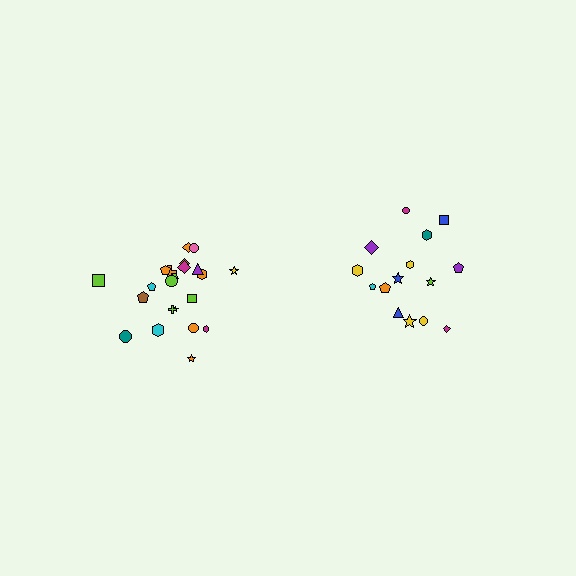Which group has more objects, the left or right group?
The left group.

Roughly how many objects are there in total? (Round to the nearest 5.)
Roughly 35 objects in total.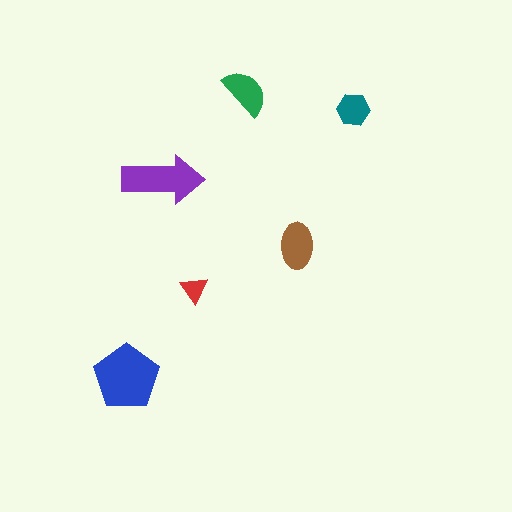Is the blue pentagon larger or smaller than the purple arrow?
Larger.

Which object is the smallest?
The red triangle.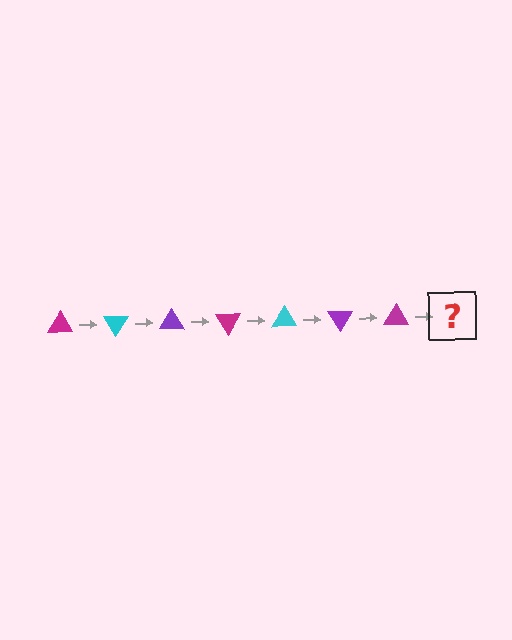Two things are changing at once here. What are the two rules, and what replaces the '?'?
The two rules are that it rotates 60 degrees each step and the color cycles through magenta, cyan, and purple. The '?' should be a cyan triangle, rotated 420 degrees from the start.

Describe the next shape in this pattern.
It should be a cyan triangle, rotated 420 degrees from the start.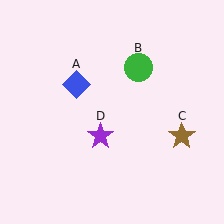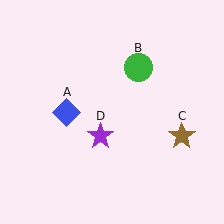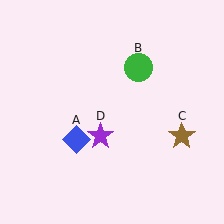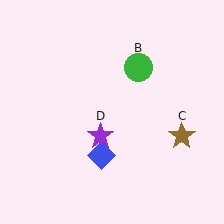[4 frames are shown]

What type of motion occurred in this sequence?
The blue diamond (object A) rotated counterclockwise around the center of the scene.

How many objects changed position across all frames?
1 object changed position: blue diamond (object A).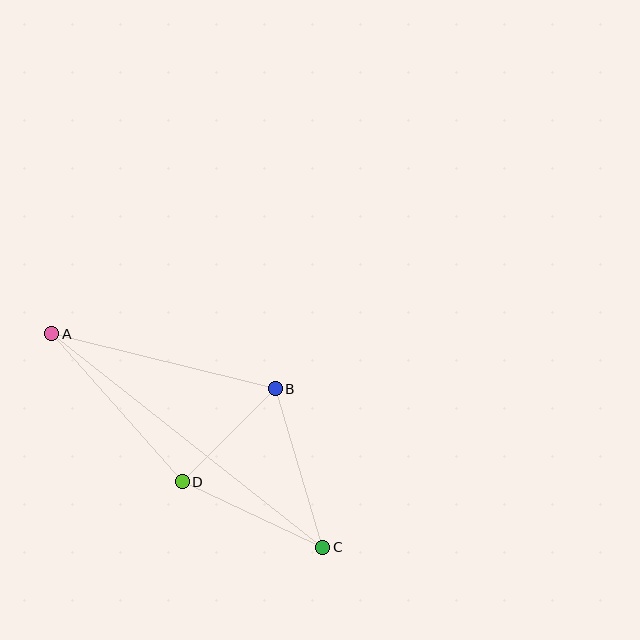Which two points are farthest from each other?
Points A and C are farthest from each other.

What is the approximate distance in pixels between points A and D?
The distance between A and D is approximately 197 pixels.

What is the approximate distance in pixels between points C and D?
The distance between C and D is approximately 155 pixels.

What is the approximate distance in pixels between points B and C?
The distance between B and C is approximately 165 pixels.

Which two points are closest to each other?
Points B and D are closest to each other.